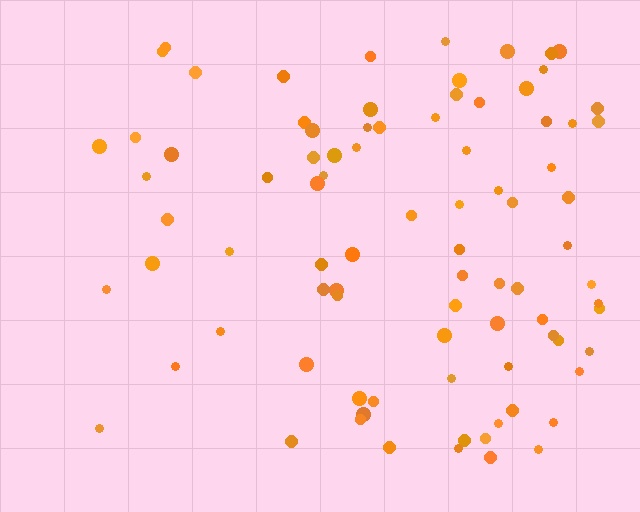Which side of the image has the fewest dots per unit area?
The left.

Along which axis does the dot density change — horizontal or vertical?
Horizontal.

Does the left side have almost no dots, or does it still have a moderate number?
Still a moderate number, just noticeably fewer than the right.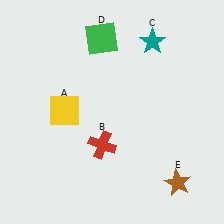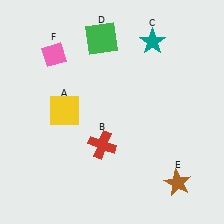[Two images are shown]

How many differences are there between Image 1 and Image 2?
There is 1 difference between the two images.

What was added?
A pink diamond (F) was added in Image 2.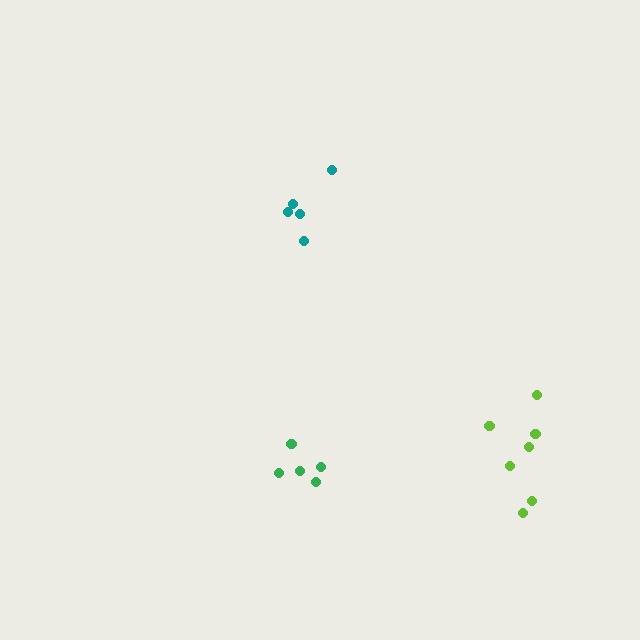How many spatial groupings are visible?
There are 3 spatial groupings.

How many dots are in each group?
Group 1: 5 dots, Group 2: 5 dots, Group 3: 7 dots (17 total).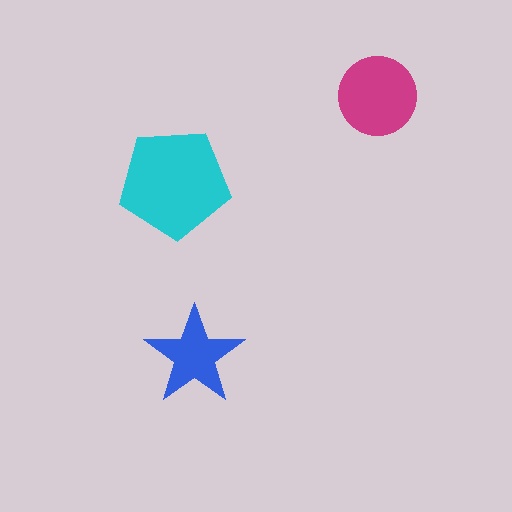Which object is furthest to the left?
The cyan pentagon is leftmost.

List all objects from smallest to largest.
The blue star, the magenta circle, the cyan pentagon.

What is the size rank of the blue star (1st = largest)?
3rd.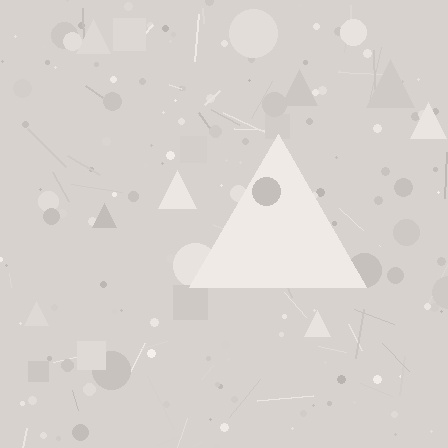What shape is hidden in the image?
A triangle is hidden in the image.